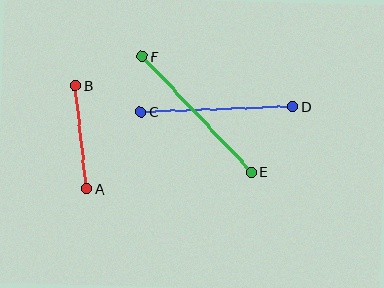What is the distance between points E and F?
The distance is approximately 159 pixels.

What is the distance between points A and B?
The distance is approximately 104 pixels.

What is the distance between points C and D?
The distance is approximately 152 pixels.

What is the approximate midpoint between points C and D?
The midpoint is at approximately (217, 109) pixels.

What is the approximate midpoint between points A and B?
The midpoint is at approximately (81, 137) pixels.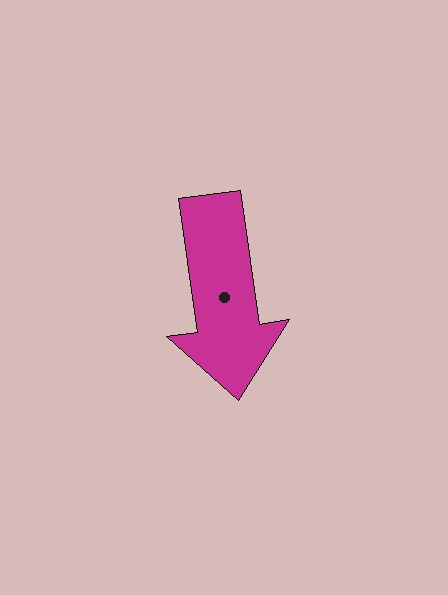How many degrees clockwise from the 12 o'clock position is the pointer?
Approximately 172 degrees.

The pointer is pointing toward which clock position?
Roughly 6 o'clock.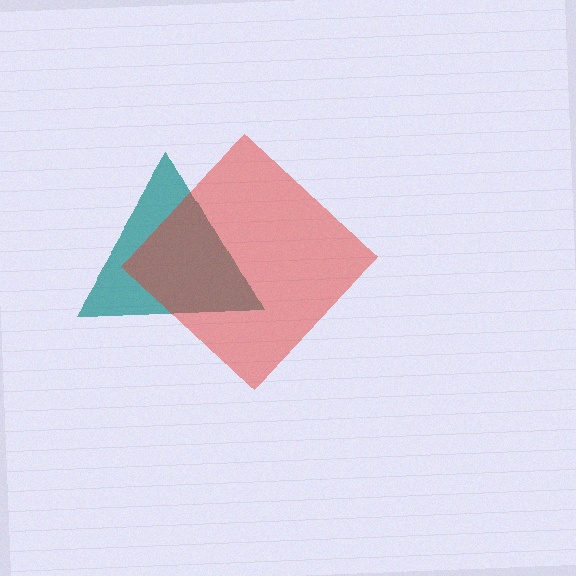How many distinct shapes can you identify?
There are 2 distinct shapes: a teal triangle, a red diamond.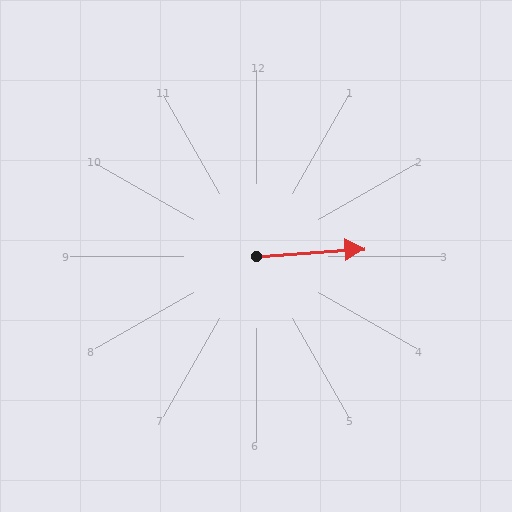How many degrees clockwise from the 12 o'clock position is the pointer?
Approximately 86 degrees.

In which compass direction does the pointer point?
East.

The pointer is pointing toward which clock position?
Roughly 3 o'clock.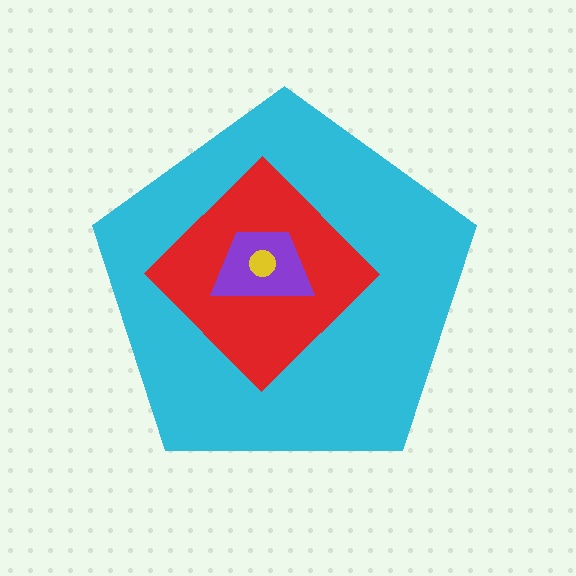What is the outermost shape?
The cyan pentagon.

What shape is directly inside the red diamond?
The purple trapezoid.